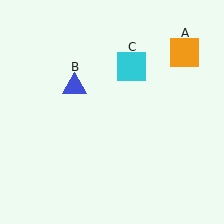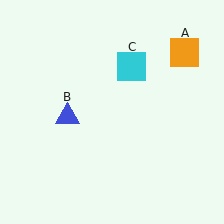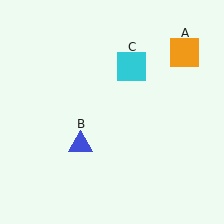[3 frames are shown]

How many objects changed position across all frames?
1 object changed position: blue triangle (object B).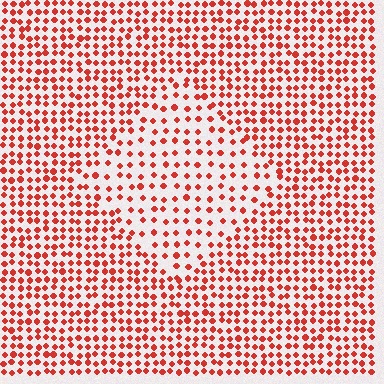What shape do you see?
I see a diamond.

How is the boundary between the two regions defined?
The boundary is defined by a change in element density (approximately 1.9x ratio). All elements are the same color, size, and shape.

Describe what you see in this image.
The image contains small red elements arranged at two different densities. A diamond-shaped region is visible where the elements are less densely packed than the surrounding area.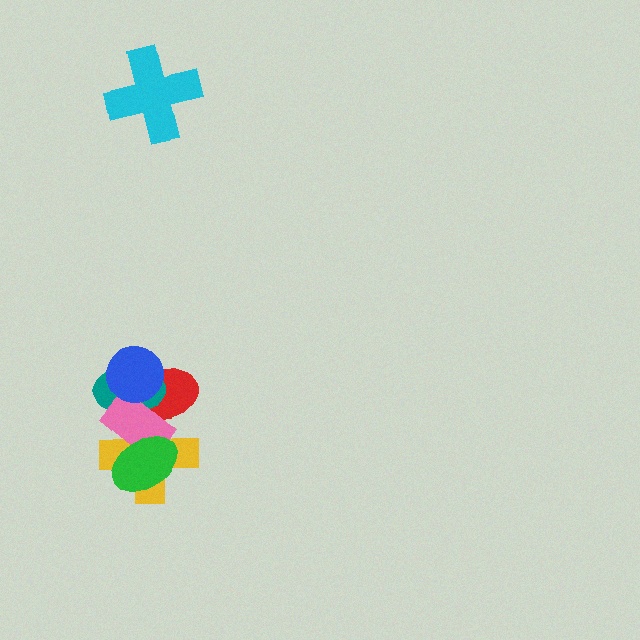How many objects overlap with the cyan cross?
0 objects overlap with the cyan cross.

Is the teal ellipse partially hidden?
Yes, it is partially covered by another shape.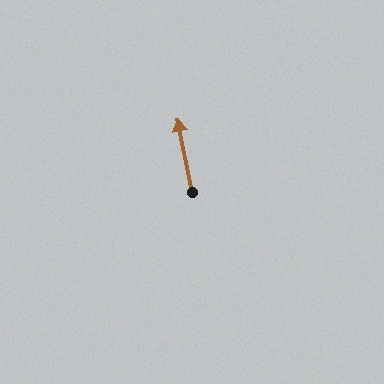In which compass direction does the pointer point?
North.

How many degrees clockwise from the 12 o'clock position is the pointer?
Approximately 349 degrees.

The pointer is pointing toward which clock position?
Roughly 12 o'clock.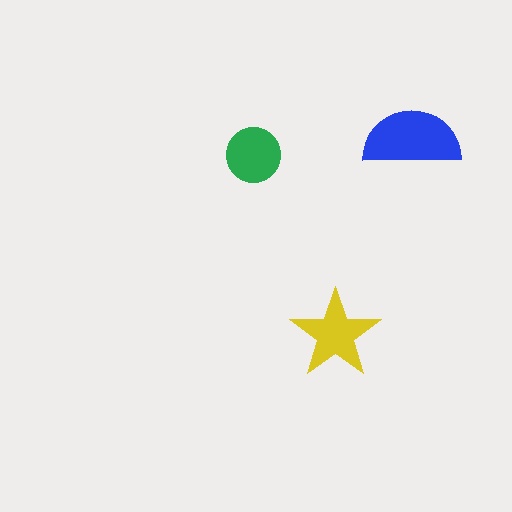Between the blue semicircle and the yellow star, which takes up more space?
The blue semicircle.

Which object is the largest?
The blue semicircle.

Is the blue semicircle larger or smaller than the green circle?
Larger.